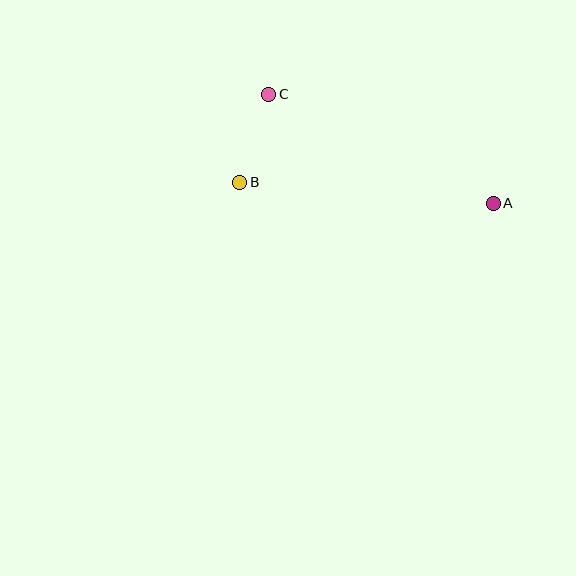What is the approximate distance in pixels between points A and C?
The distance between A and C is approximately 250 pixels.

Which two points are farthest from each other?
Points A and B are farthest from each other.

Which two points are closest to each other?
Points B and C are closest to each other.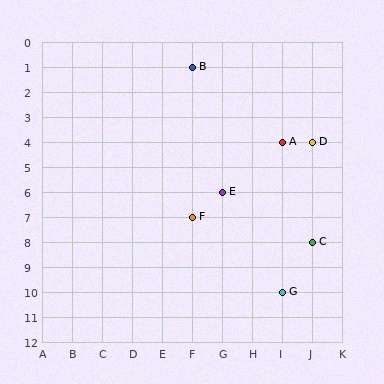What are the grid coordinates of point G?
Point G is at grid coordinates (I, 10).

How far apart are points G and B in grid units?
Points G and B are 3 columns and 9 rows apart (about 9.5 grid units diagonally).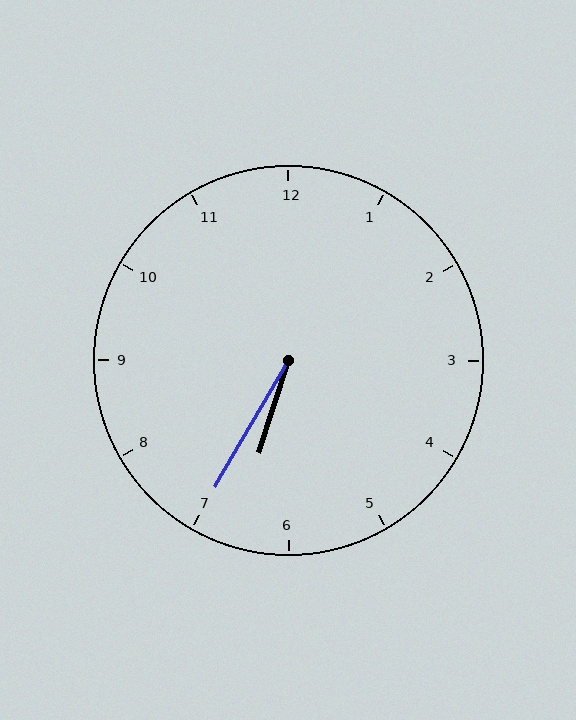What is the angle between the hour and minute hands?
Approximately 12 degrees.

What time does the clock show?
6:35.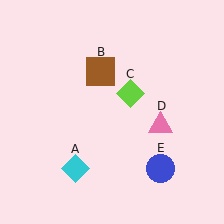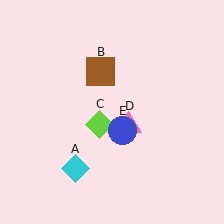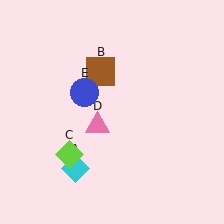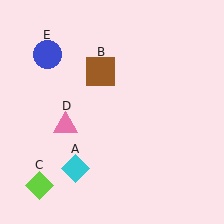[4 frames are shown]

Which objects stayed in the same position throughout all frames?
Cyan diamond (object A) and brown square (object B) remained stationary.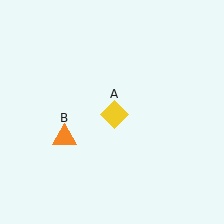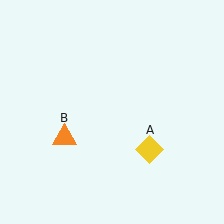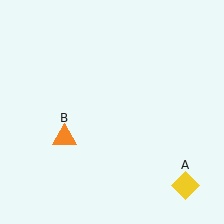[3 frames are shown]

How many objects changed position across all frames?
1 object changed position: yellow diamond (object A).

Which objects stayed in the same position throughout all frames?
Orange triangle (object B) remained stationary.